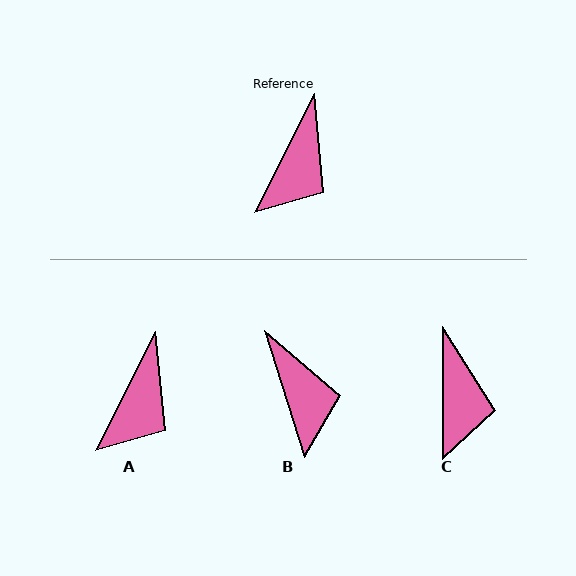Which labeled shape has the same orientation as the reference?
A.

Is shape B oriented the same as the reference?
No, it is off by about 44 degrees.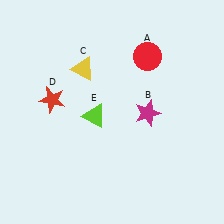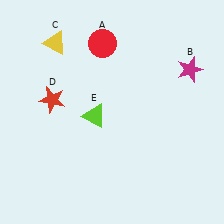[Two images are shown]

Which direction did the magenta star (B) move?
The magenta star (B) moved up.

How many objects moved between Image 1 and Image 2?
3 objects moved between the two images.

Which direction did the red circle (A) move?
The red circle (A) moved left.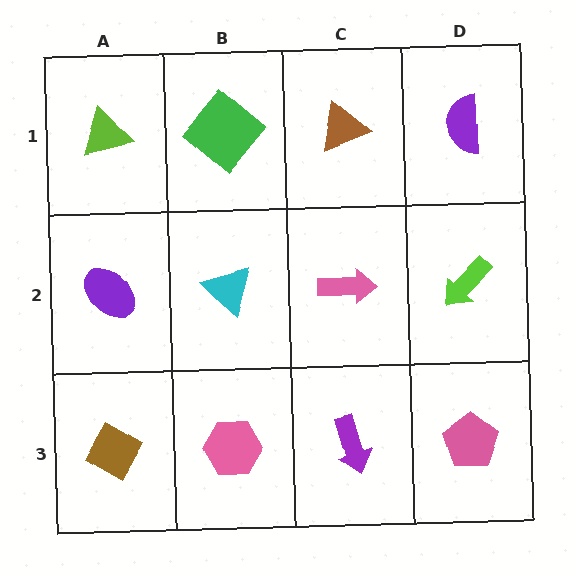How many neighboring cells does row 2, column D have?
3.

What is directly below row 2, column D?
A pink pentagon.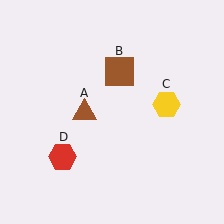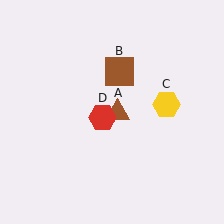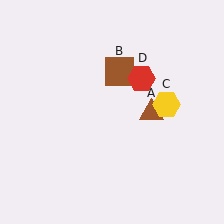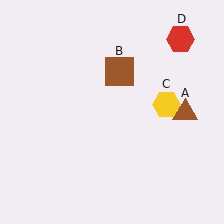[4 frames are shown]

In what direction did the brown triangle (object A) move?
The brown triangle (object A) moved right.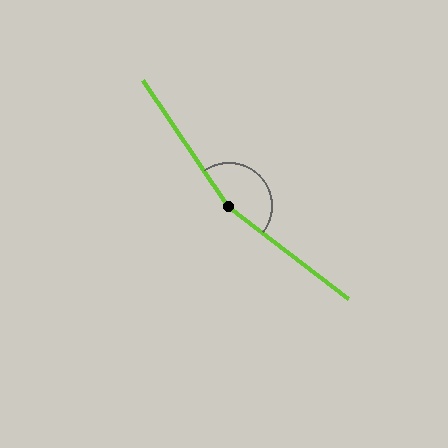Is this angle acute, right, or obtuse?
It is obtuse.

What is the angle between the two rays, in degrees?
Approximately 162 degrees.